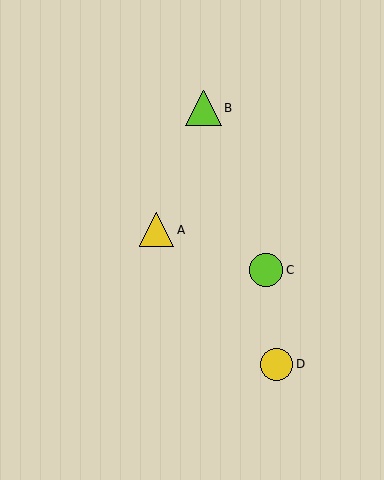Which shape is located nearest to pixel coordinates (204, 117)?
The lime triangle (labeled B) at (204, 108) is nearest to that location.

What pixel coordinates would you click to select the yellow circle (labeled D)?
Click at (276, 364) to select the yellow circle D.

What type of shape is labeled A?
Shape A is a yellow triangle.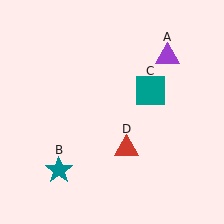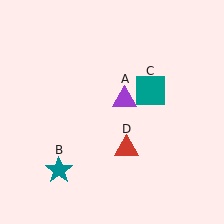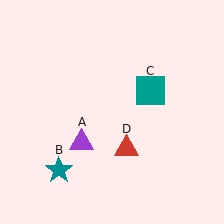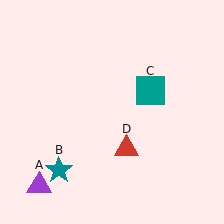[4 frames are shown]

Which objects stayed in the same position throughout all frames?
Teal star (object B) and teal square (object C) and red triangle (object D) remained stationary.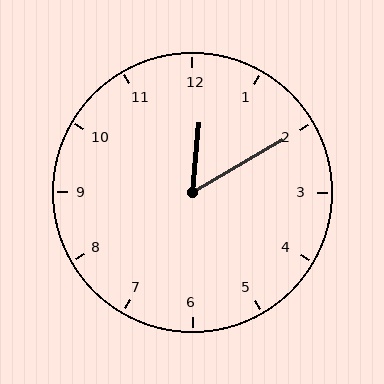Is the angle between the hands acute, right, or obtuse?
It is acute.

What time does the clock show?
12:10.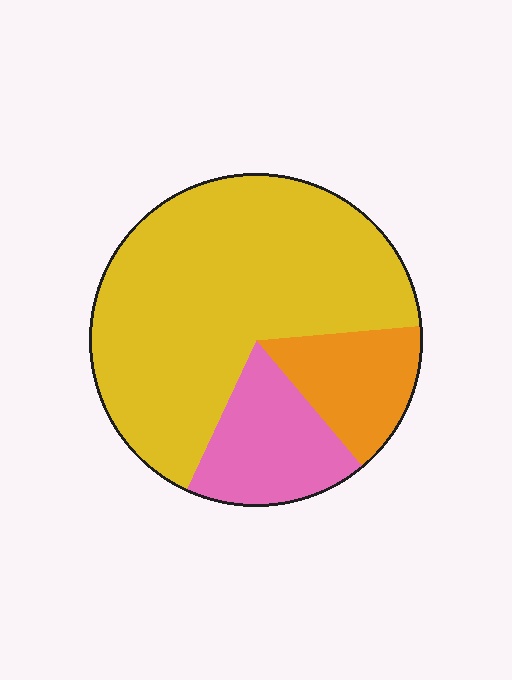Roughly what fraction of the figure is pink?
Pink takes up about one sixth (1/6) of the figure.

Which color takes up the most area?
Yellow, at roughly 65%.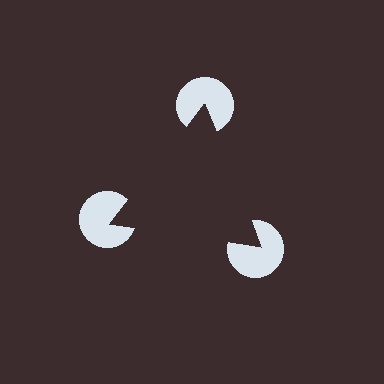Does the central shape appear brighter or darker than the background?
It typically appears slightly darker than the background, even though no actual brightness change is drawn.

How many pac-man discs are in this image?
There are 3 — one at each vertex of the illusory triangle.